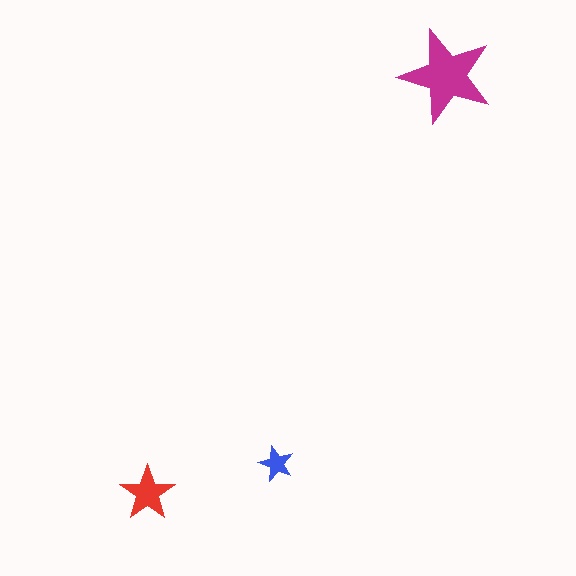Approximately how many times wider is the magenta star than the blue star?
About 2.5 times wider.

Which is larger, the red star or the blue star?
The red one.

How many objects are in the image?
There are 3 objects in the image.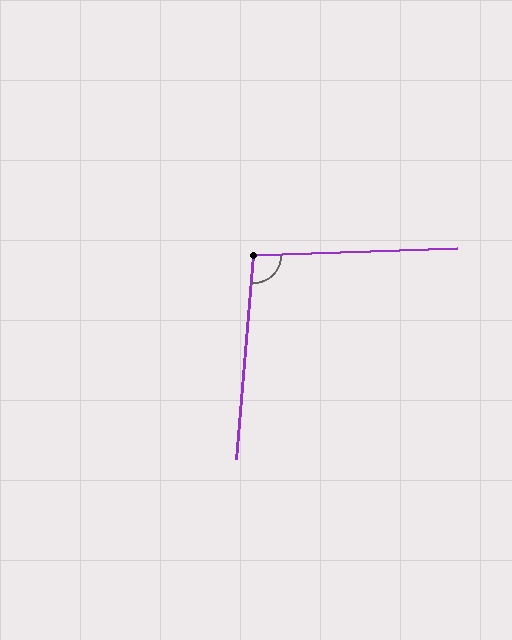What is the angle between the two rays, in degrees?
Approximately 97 degrees.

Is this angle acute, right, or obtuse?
It is obtuse.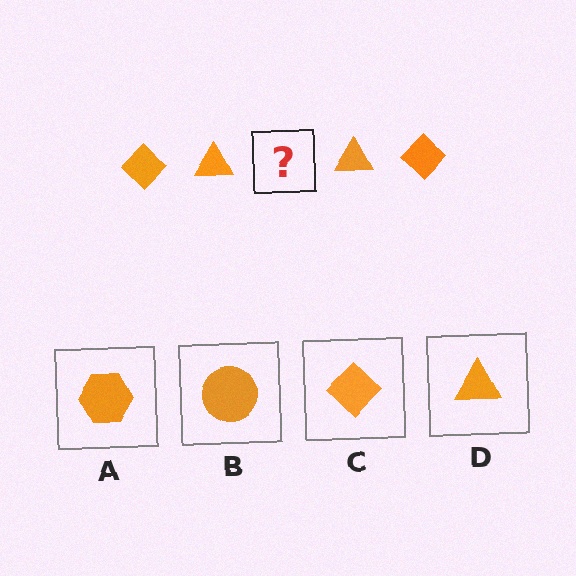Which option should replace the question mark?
Option C.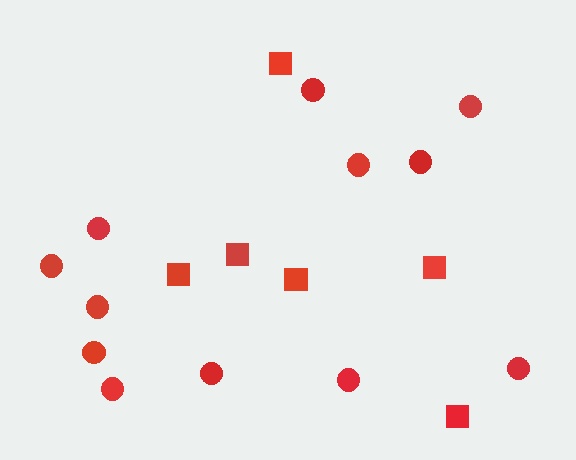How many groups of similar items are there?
There are 2 groups: one group of circles (12) and one group of squares (6).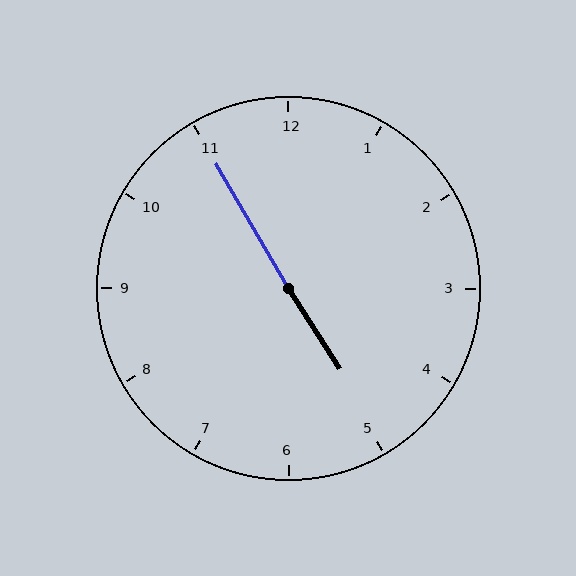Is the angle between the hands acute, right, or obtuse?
It is obtuse.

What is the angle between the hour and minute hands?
Approximately 178 degrees.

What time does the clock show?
4:55.